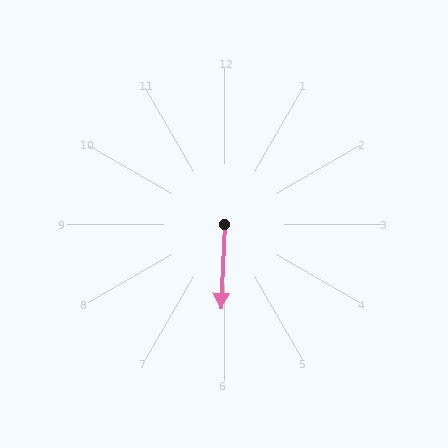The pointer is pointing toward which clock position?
Roughly 6 o'clock.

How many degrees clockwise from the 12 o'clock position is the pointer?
Approximately 182 degrees.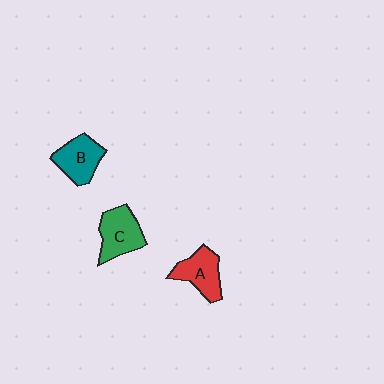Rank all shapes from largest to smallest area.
From largest to smallest: C (green), B (teal), A (red).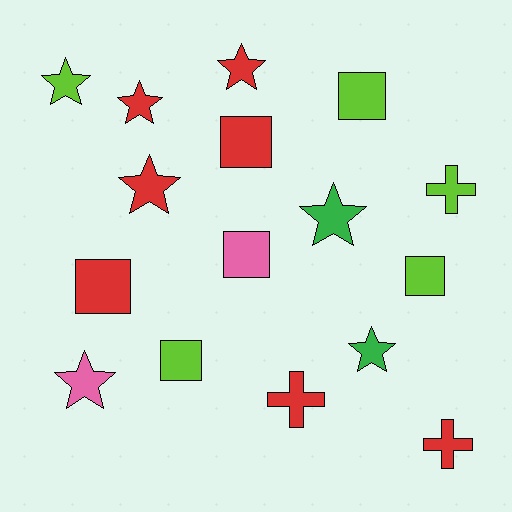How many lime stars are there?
There is 1 lime star.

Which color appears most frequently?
Red, with 7 objects.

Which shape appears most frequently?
Star, with 7 objects.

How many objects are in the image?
There are 16 objects.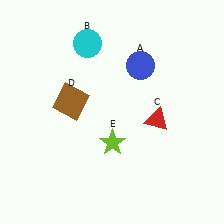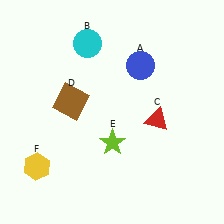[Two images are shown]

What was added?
A yellow hexagon (F) was added in Image 2.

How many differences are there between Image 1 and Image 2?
There is 1 difference between the two images.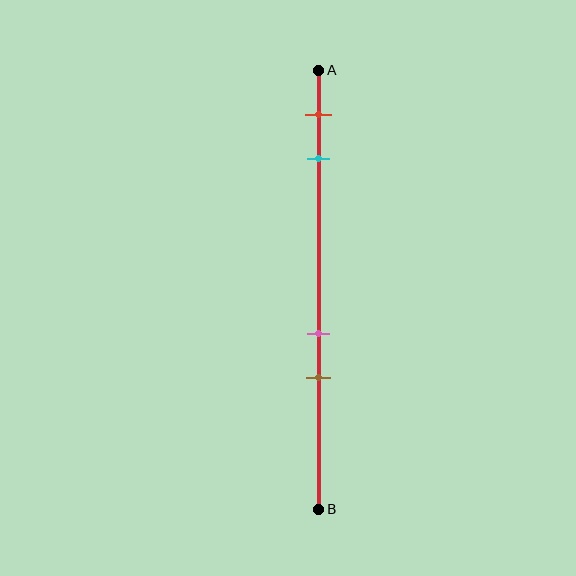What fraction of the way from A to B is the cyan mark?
The cyan mark is approximately 20% (0.2) of the way from A to B.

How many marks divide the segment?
There are 4 marks dividing the segment.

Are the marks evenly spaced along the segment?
No, the marks are not evenly spaced.